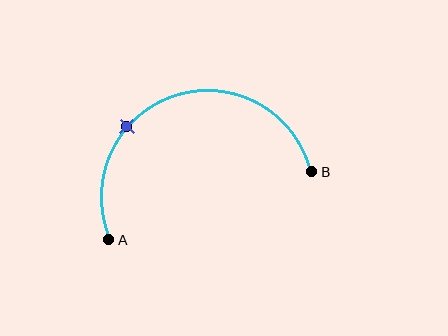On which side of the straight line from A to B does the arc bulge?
The arc bulges above the straight line connecting A and B.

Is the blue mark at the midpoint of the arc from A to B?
No. The blue mark lies on the arc but is closer to endpoint A. The arc midpoint would be at the point on the curve equidistant along the arc from both A and B.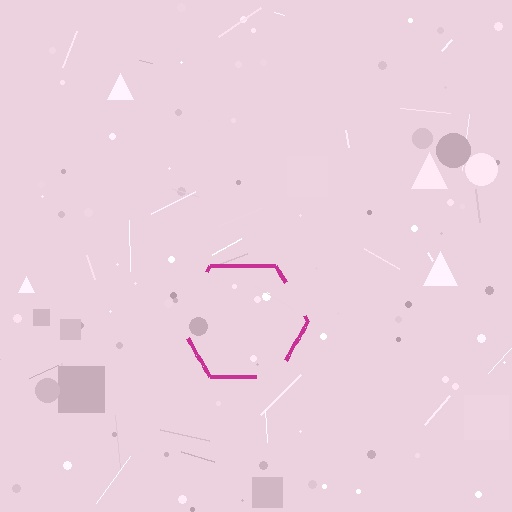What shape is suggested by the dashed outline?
The dashed outline suggests a hexagon.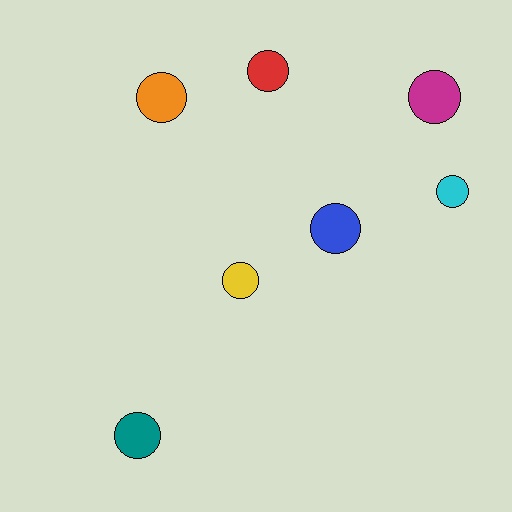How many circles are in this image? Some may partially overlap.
There are 7 circles.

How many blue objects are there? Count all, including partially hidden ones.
There is 1 blue object.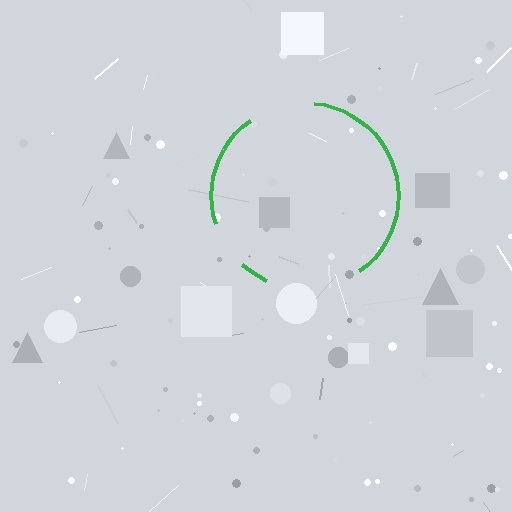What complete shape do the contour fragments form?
The contour fragments form a circle.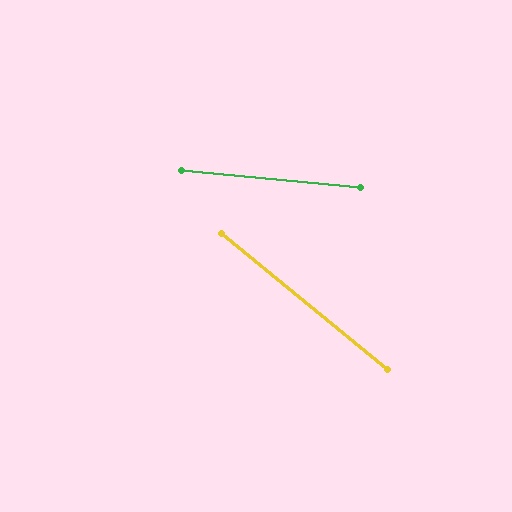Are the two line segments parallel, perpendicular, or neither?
Neither parallel nor perpendicular — they differ by about 34°.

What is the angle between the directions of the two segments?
Approximately 34 degrees.